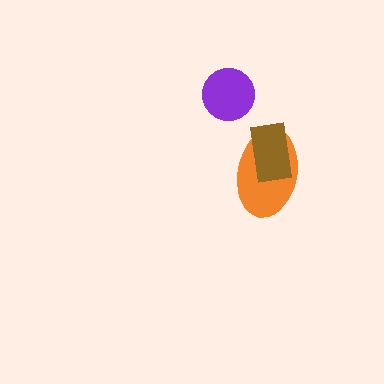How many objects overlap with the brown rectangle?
1 object overlaps with the brown rectangle.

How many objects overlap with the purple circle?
0 objects overlap with the purple circle.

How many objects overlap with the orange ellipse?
1 object overlaps with the orange ellipse.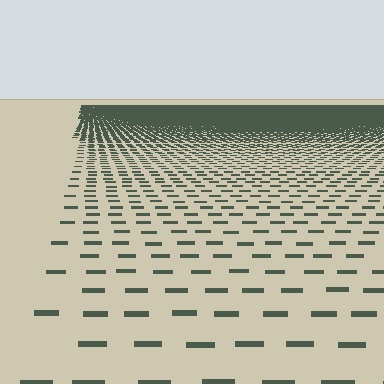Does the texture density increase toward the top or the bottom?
Density increases toward the top.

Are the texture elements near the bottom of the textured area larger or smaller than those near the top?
Larger. Near the bottom, elements are closer to the viewer and appear at a bigger on-screen size.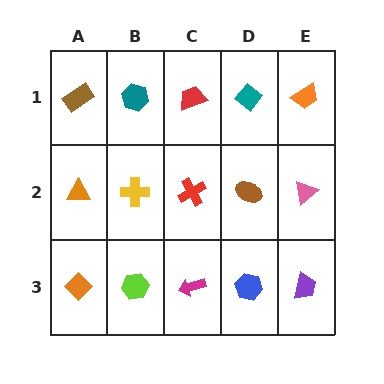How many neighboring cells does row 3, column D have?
3.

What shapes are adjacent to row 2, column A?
A brown rectangle (row 1, column A), an orange diamond (row 3, column A), a yellow cross (row 2, column B).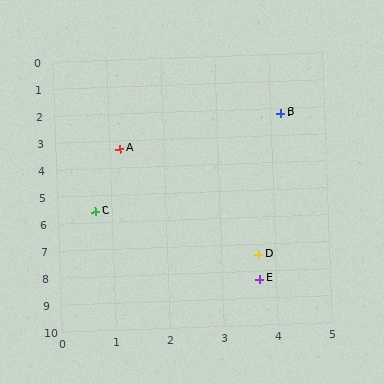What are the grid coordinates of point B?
Point B is at approximately (4.2, 2.2).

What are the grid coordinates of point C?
Point C is at approximately (0.7, 5.6).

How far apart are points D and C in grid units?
Points D and C are about 3.5 grid units apart.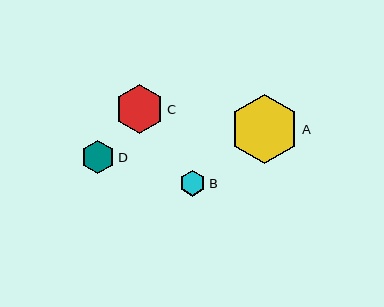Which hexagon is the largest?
Hexagon A is the largest with a size of approximately 69 pixels.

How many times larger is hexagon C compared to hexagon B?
Hexagon C is approximately 1.9 times the size of hexagon B.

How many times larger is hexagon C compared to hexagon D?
Hexagon C is approximately 1.5 times the size of hexagon D.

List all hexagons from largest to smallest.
From largest to smallest: A, C, D, B.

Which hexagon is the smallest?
Hexagon B is the smallest with a size of approximately 26 pixels.